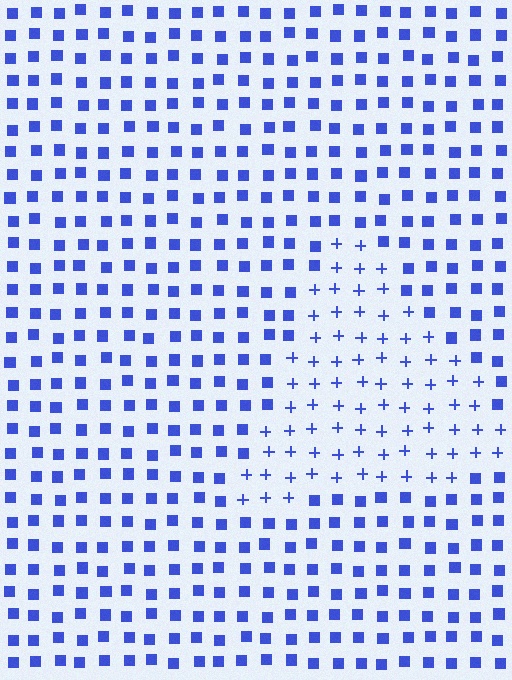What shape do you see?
I see a triangle.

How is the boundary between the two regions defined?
The boundary is defined by a change in element shape: plus signs inside vs. squares outside. All elements share the same color and spacing.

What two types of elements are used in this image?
The image uses plus signs inside the triangle region and squares outside it.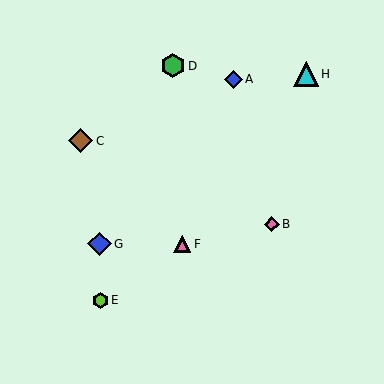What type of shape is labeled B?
Shape B is a pink diamond.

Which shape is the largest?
The cyan triangle (labeled H) is the largest.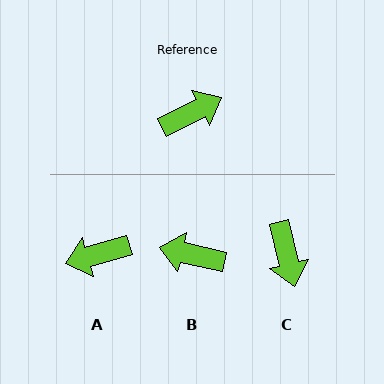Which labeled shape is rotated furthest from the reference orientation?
A, about 169 degrees away.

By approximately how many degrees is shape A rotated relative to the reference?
Approximately 169 degrees counter-clockwise.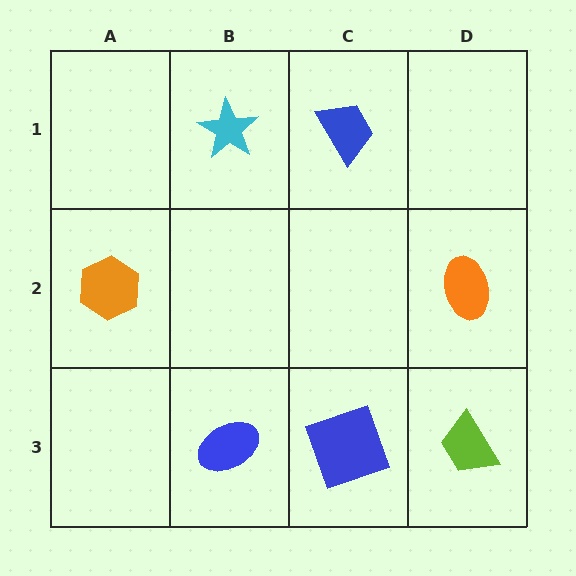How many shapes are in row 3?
3 shapes.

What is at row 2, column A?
An orange hexagon.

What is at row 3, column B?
A blue ellipse.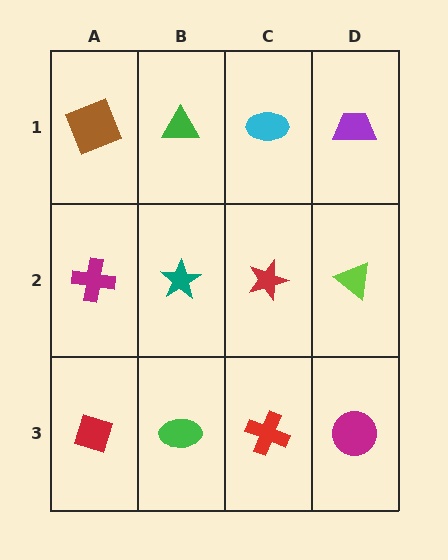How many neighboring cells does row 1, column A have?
2.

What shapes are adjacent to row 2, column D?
A purple trapezoid (row 1, column D), a magenta circle (row 3, column D), a red star (row 2, column C).